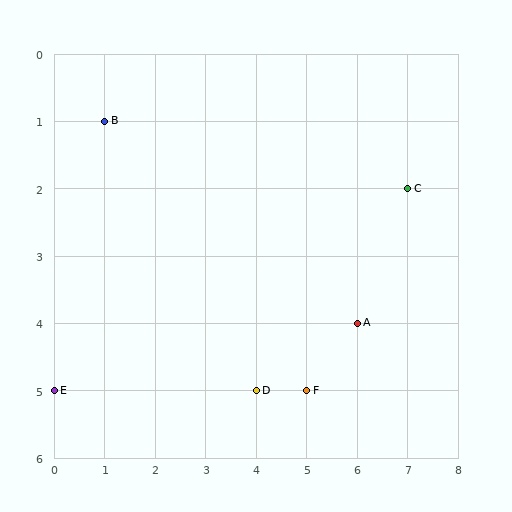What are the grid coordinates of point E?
Point E is at grid coordinates (0, 5).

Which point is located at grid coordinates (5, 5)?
Point F is at (5, 5).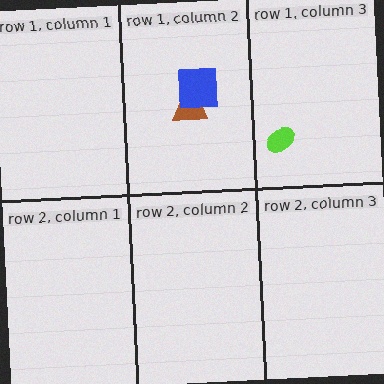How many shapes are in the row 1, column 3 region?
1.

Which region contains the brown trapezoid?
The row 1, column 2 region.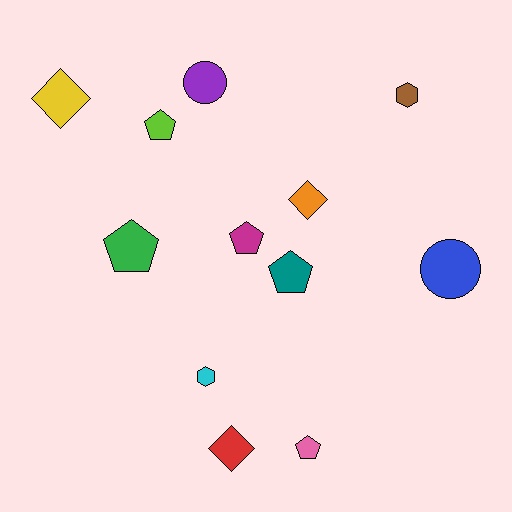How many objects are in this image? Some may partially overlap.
There are 12 objects.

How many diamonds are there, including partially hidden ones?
There are 3 diamonds.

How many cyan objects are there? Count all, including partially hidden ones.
There is 1 cyan object.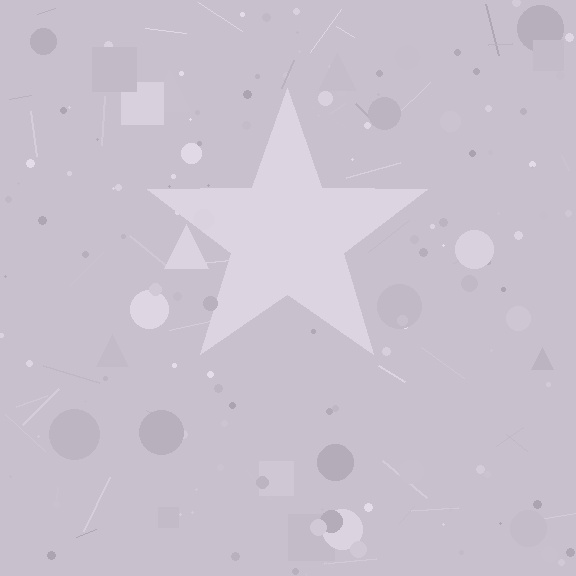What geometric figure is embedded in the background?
A star is embedded in the background.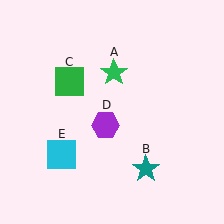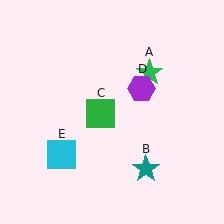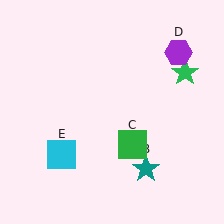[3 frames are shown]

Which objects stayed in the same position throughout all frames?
Teal star (object B) and cyan square (object E) remained stationary.